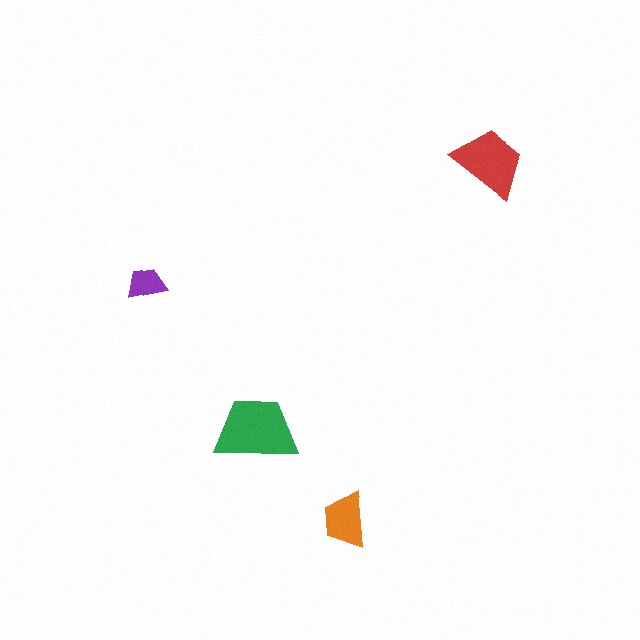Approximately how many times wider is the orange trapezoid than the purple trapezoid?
About 1.5 times wider.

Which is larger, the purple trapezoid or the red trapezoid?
The red one.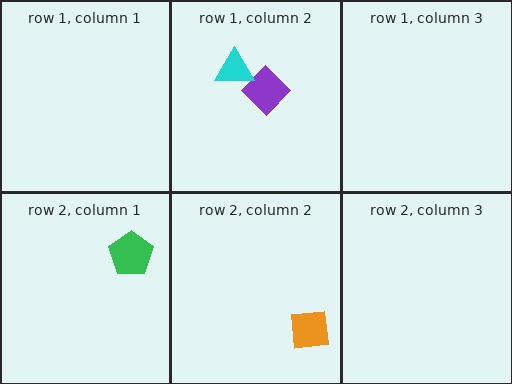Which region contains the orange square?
The row 2, column 2 region.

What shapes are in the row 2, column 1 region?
The green pentagon.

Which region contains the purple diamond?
The row 1, column 2 region.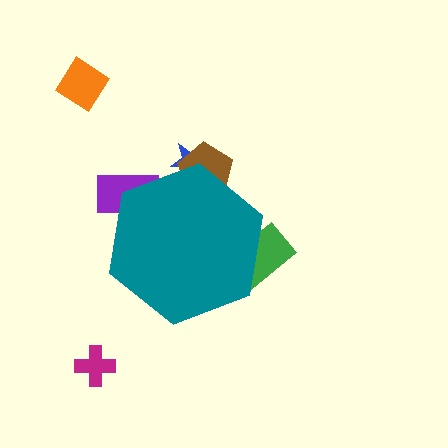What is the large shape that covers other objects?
A teal hexagon.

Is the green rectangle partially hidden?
Yes, the green rectangle is partially hidden behind the teal hexagon.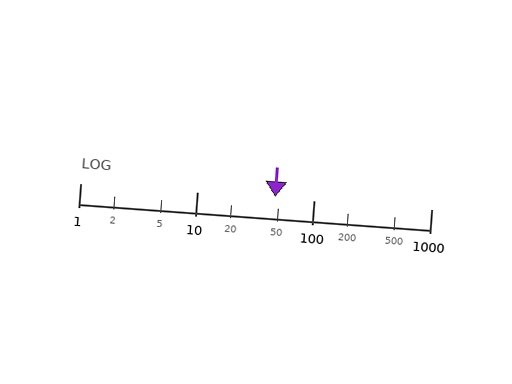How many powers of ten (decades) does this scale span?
The scale spans 3 decades, from 1 to 1000.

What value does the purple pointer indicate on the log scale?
The pointer indicates approximately 46.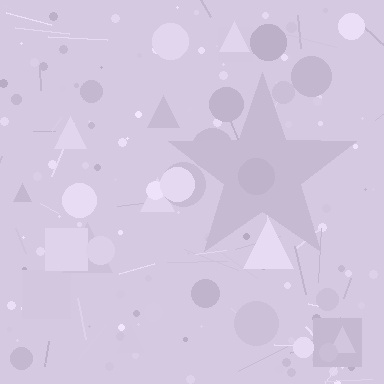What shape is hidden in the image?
A star is hidden in the image.